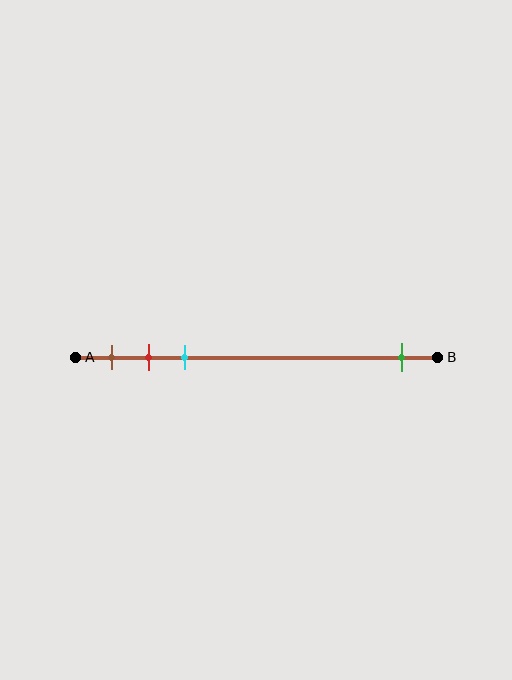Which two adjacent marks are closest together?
The red and cyan marks are the closest adjacent pair.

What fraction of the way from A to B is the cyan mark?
The cyan mark is approximately 30% (0.3) of the way from A to B.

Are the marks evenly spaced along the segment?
No, the marks are not evenly spaced.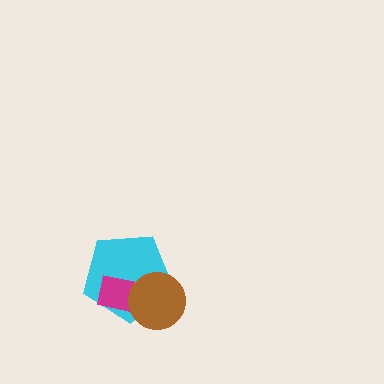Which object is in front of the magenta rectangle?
The brown circle is in front of the magenta rectangle.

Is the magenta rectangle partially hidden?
Yes, it is partially covered by another shape.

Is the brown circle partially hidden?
No, no other shape covers it.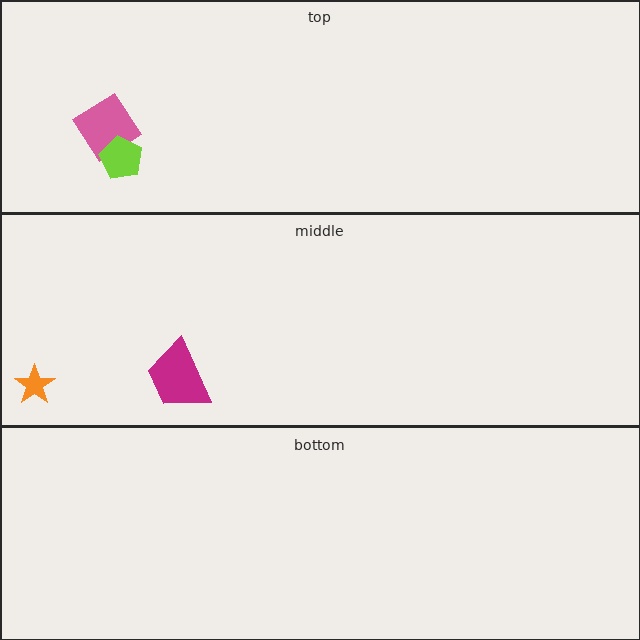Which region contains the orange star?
The middle region.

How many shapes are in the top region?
2.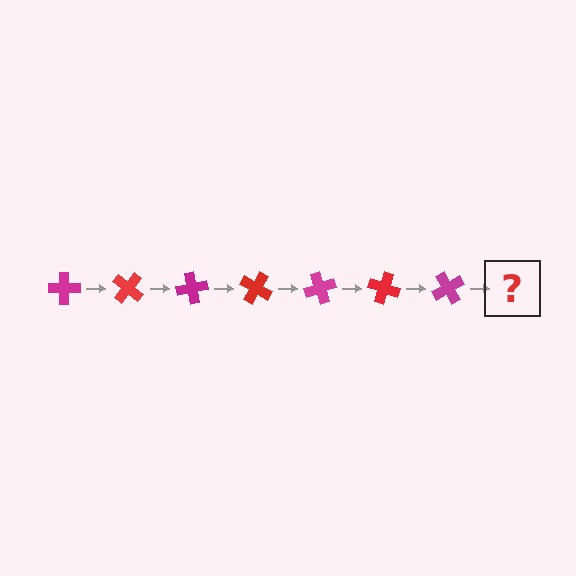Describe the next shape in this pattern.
It should be a red cross, rotated 280 degrees from the start.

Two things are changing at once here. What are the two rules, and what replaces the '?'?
The two rules are that it rotates 40 degrees each step and the color cycles through magenta and red. The '?' should be a red cross, rotated 280 degrees from the start.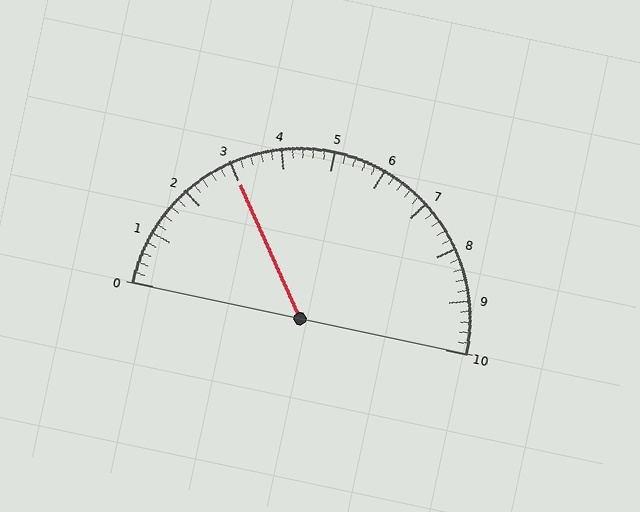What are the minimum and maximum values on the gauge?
The gauge ranges from 0 to 10.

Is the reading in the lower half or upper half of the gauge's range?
The reading is in the lower half of the range (0 to 10).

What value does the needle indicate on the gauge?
The needle indicates approximately 3.0.